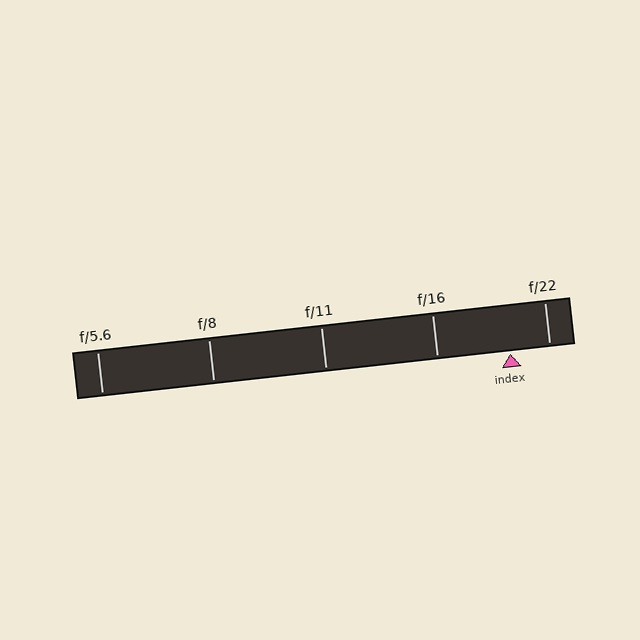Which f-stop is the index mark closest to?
The index mark is closest to f/22.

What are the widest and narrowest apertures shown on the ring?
The widest aperture shown is f/5.6 and the narrowest is f/22.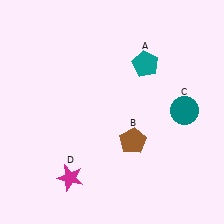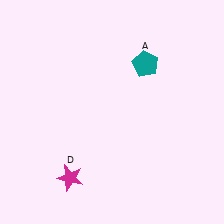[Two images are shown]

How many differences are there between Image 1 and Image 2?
There are 2 differences between the two images.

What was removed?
The brown pentagon (B), the teal circle (C) were removed in Image 2.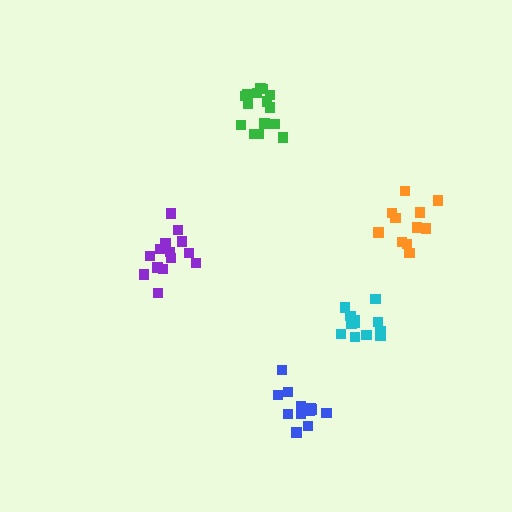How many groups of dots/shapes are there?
There are 5 groups.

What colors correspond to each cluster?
The clusters are colored: orange, cyan, purple, green, blue.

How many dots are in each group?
Group 1: 11 dots, Group 2: 12 dots, Group 3: 14 dots, Group 4: 15 dots, Group 5: 13 dots (65 total).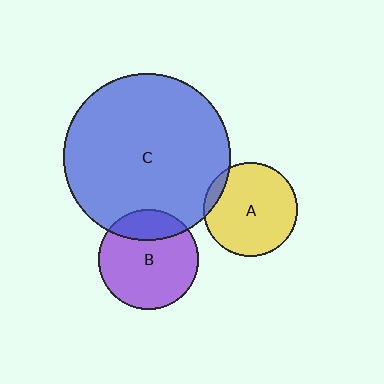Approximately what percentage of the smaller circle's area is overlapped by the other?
Approximately 20%.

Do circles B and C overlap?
Yes.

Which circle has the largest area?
Circle C (blue).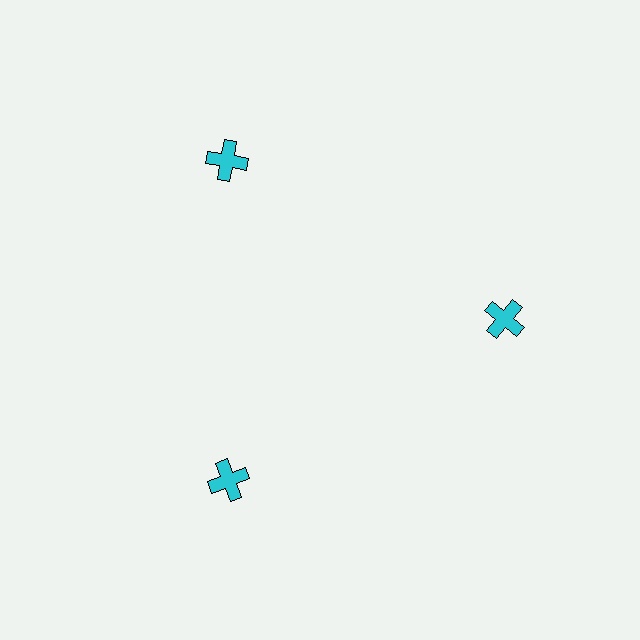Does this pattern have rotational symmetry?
Yes, this pattern has 3-fold rotational symmetry. It looks the same after rotating 120 degrees around the center.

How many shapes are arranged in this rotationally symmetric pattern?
There are 3 shapes, arranged in 3 groups of 1.